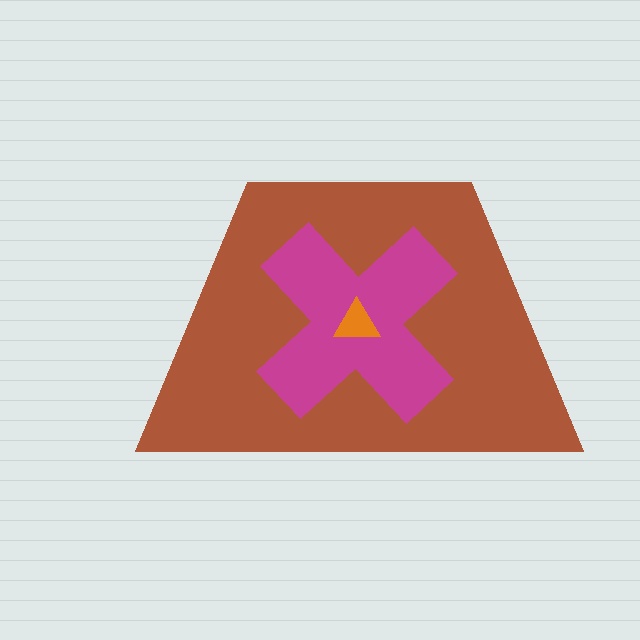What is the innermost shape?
The orange triangle.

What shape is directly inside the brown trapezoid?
The magenta cross.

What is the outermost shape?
The brown trapezoid.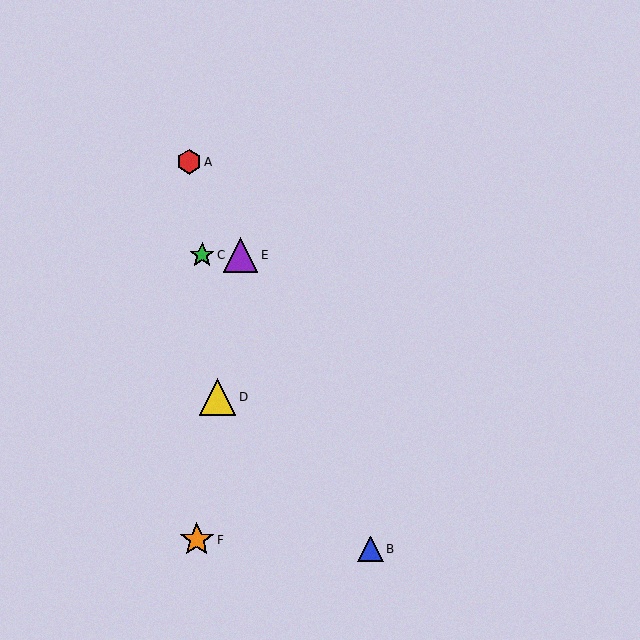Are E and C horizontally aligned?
Yes, both are at y≈255.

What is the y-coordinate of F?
Object F is at y≈540.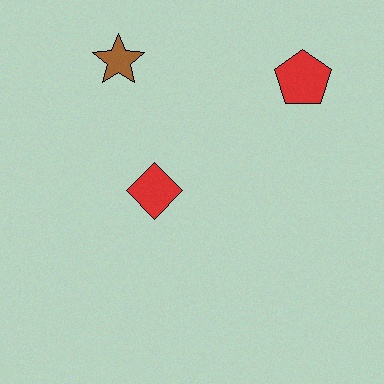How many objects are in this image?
There are 3 objects.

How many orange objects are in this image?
There are no orange objects.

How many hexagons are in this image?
There are no hexagons.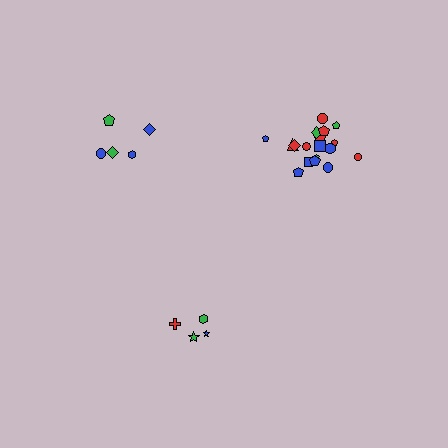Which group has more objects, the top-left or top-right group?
The top-right group.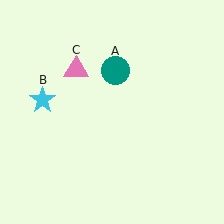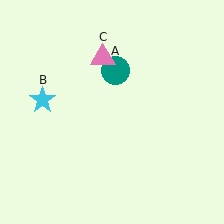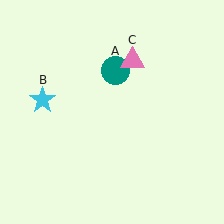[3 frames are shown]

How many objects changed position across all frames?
1 object changed position: pink triangle (object C).